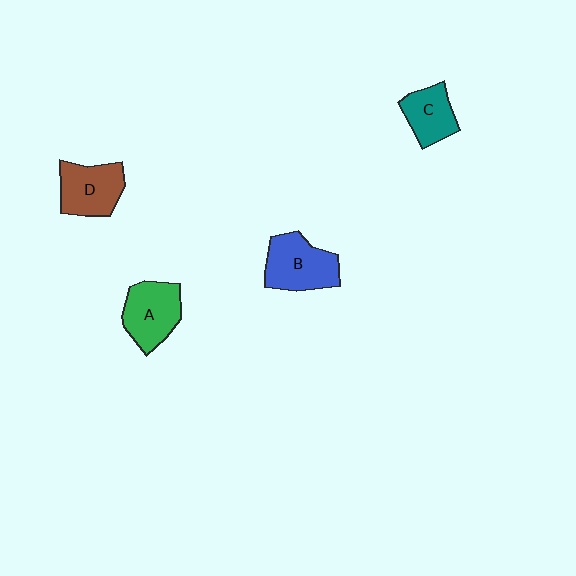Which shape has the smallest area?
Shape C (teal).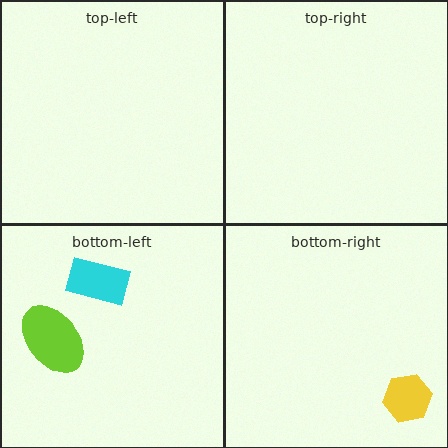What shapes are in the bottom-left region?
The cyan rectangle, the lime ellipse.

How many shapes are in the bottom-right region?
1.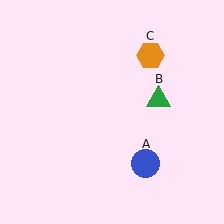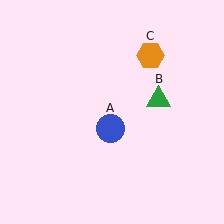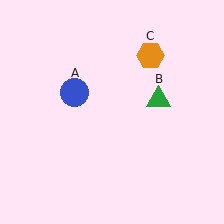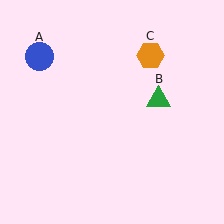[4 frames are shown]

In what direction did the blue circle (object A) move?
The blue circle (object A) moved up and to the left.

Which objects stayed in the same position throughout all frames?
Green triangle (object B) and orange hexagon (object C) remained stationary.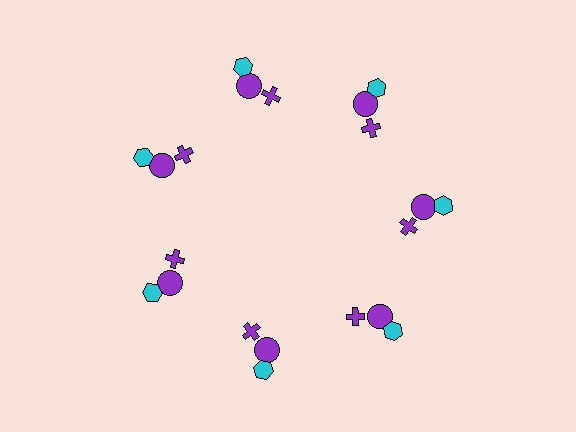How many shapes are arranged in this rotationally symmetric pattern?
There are 21 shapes, arranged in 7 groups of 3.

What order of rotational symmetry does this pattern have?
This pattern has 7-fold rotational symmetry.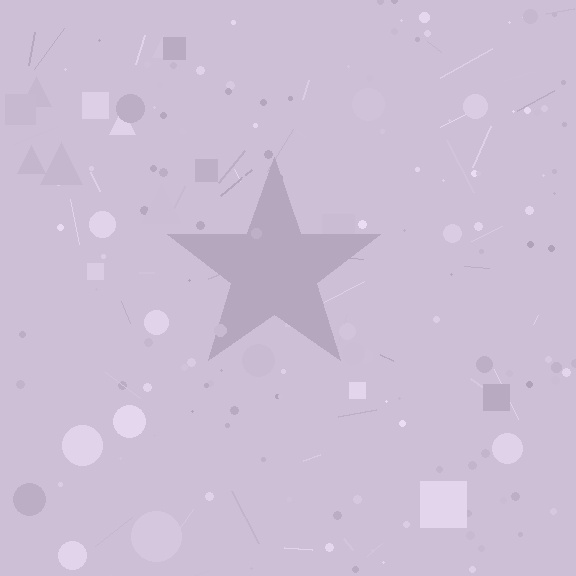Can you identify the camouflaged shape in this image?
The camouflaged shape is a star.